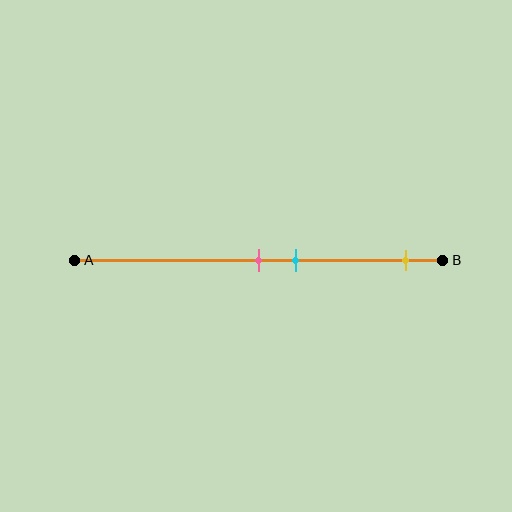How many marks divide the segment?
There are 3 marks dividing the segment.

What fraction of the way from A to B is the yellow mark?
The yellow mark is approximately 90% (0.9) of the way from A to B.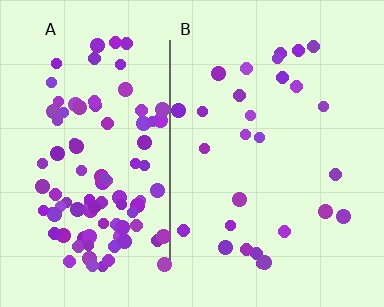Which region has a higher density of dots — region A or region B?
A (the left).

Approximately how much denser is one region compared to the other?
Approximately 3.6× — region A over region B.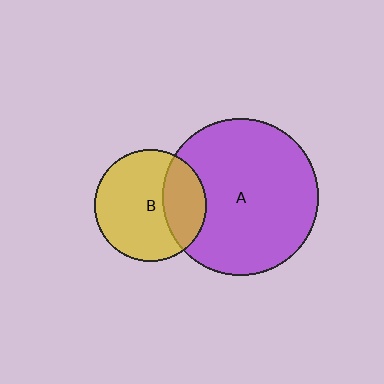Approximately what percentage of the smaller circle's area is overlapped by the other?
Approximately 30%.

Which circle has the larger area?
Circle A (purple).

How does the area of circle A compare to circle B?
Approximately 2.0 times.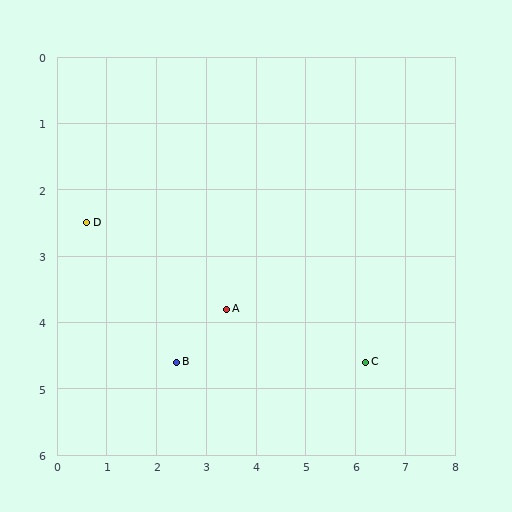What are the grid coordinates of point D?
Point D is at approximately (0.6, 2.5).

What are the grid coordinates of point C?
Point C is at approximately (6.2, 4.6).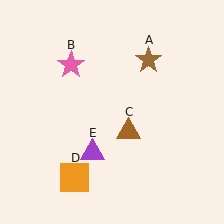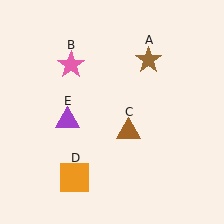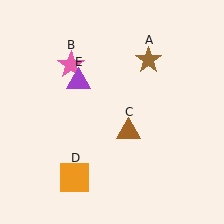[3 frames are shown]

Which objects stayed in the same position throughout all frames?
Brown star (object A) and pink star (object B) and brown triangle (object C) and orange square (object D) remained stationary.